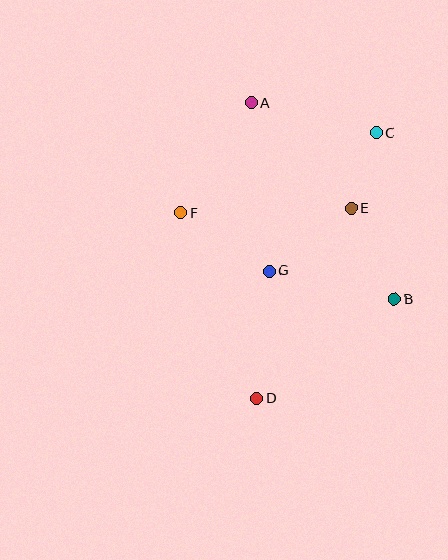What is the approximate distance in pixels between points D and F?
The distance between D and F is approximately 200 pixels.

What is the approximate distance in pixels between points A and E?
The distance between A and E is approximately 145 pixels.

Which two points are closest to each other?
Points C and E are closest to each other.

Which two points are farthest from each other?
Points A and D are farthest from each other.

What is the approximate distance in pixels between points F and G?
The distance between F and G is approximately 106 pixels.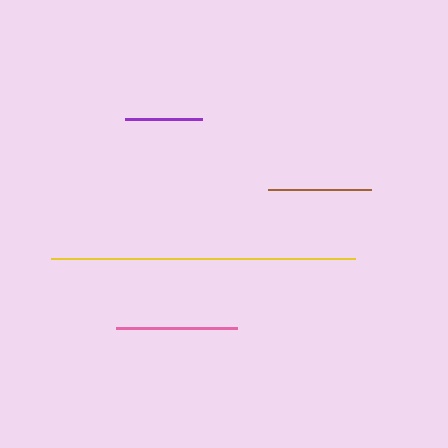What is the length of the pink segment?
The pink segment is approximately 121 pixels long.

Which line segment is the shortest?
The purple line is the shortest at approximately 77 pixels.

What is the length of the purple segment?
The purple segment is approximately 77 pixels long.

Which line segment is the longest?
The yellow line is the longest at approximately 304 pixels.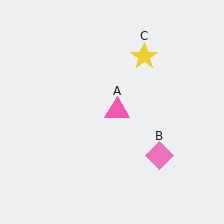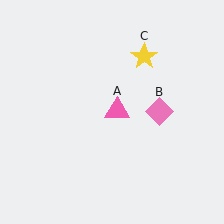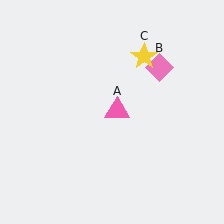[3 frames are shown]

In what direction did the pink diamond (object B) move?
The pink diamond (object B) moved up.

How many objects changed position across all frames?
1 object changed position: pink diamond (object B).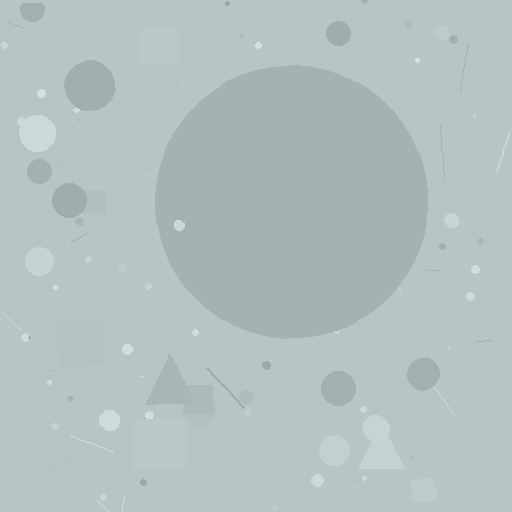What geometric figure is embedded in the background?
A circle is embedded in the background.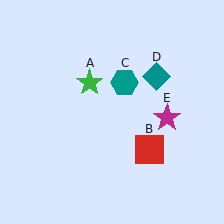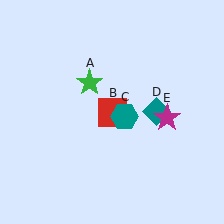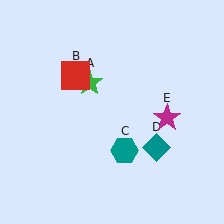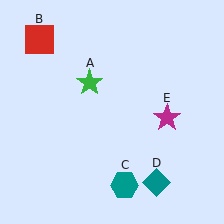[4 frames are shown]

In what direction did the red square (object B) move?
The red square (object B) moved up and to the left.